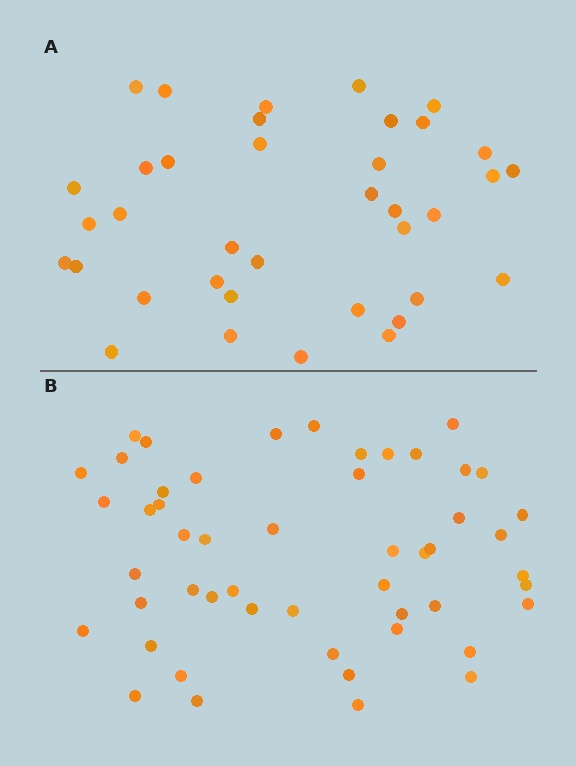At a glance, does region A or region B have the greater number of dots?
Region B (the bottom region) has more dots.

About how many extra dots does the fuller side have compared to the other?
Region B has approximately 15 more dots than region A.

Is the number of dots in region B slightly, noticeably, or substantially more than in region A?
Region B has noticeably more, but not dramatically so. The ratio is roughly 1.4 to 1.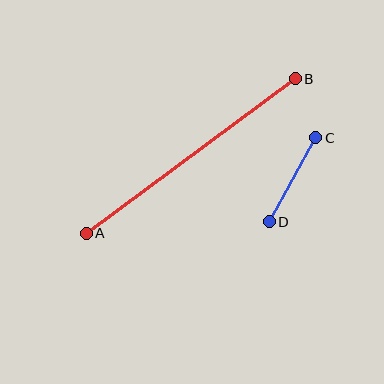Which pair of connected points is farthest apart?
Points A and B are farthest apart.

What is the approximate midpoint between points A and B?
The midpoint is at approximately (191, 156) pixels.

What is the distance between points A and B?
The distance is approximately 260 pixels.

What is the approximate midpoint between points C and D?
The midpoint is at approximately (293, 180) pixels.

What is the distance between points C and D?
The distance is approximately 96 pixels.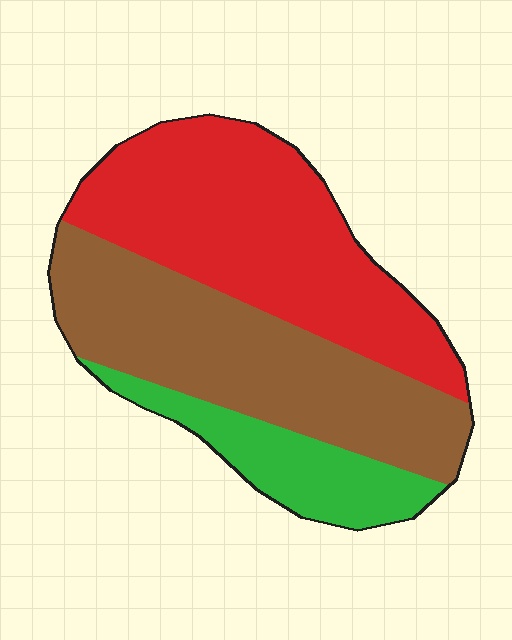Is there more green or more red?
Red.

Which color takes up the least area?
Green, at roughly 15%.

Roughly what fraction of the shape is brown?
Brown covers 40% of the shape.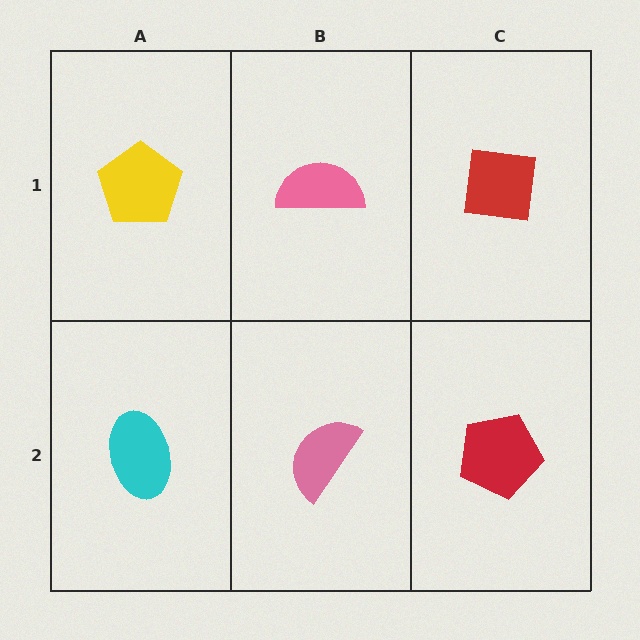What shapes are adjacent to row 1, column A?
A cyan ellipse (row 2, column A), a pink semicircle (row 1, column B).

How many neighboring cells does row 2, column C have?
2.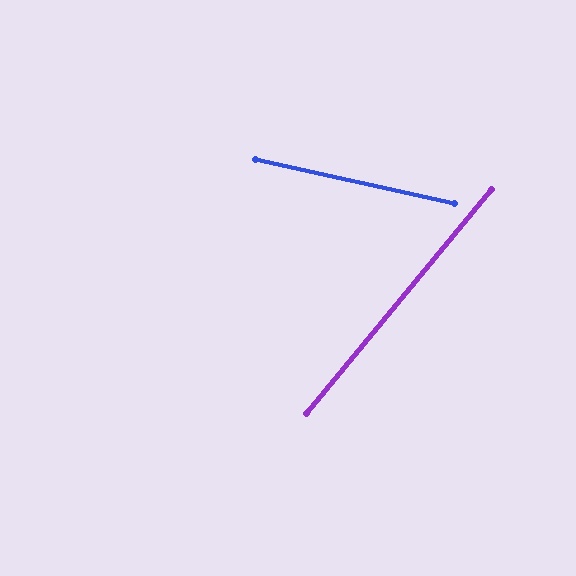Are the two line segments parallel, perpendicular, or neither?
Neither parallel nor perpendicular — they differ by about 63°.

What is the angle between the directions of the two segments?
Approximately 63 degrees.